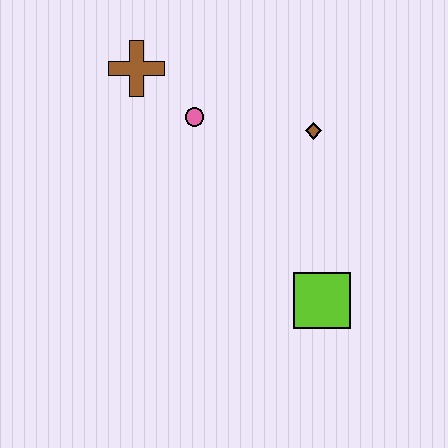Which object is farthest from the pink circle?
The lime square is farthest from the pink circle.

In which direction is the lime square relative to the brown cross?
The lime square is below the brown cross.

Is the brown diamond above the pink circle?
No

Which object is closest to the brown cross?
The pink circle is closest to the brown cross.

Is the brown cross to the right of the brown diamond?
No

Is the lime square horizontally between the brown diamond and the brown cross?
No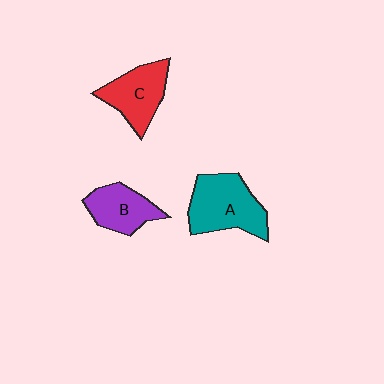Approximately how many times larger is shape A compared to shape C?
Approximately 1.3 times.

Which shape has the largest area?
Shape A (teal).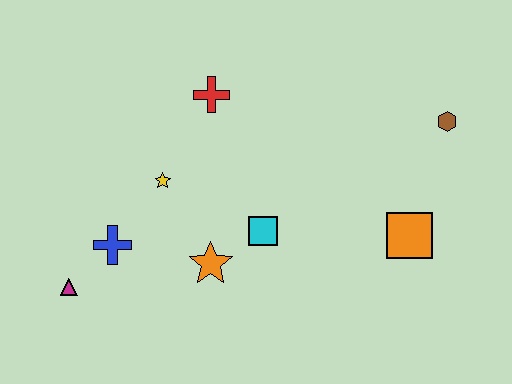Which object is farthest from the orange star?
The brown hexagon is farthest from the orange star.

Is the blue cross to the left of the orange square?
Yes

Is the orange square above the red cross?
No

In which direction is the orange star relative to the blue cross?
The orange star is to the right of the blue cross.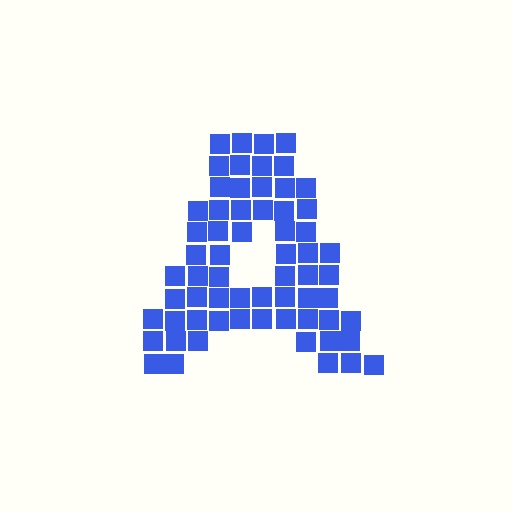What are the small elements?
The small elements are squares.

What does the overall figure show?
The overall figure shows the letter A.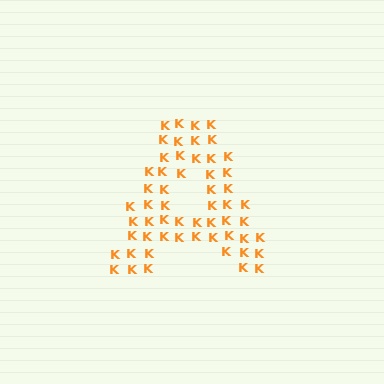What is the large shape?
The large shape is the letter A.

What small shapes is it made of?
It is made of small letter K's.